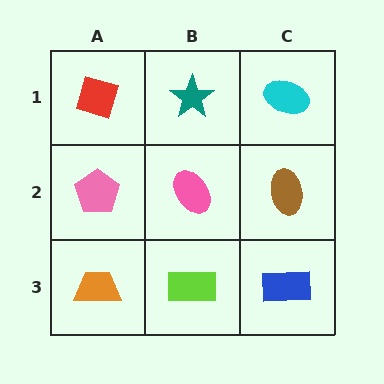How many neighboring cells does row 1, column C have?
2.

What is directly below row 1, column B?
A pink ellipse.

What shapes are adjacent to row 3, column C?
A brown ellipse (row 2, column C), a lime rectangle (row 3, column B).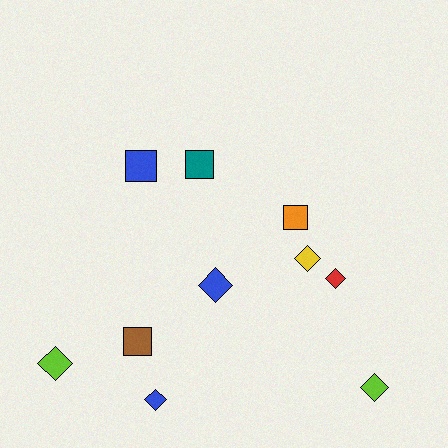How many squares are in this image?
There are 4 squares.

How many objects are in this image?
There are 10 objects.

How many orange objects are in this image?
There is 1 orange object.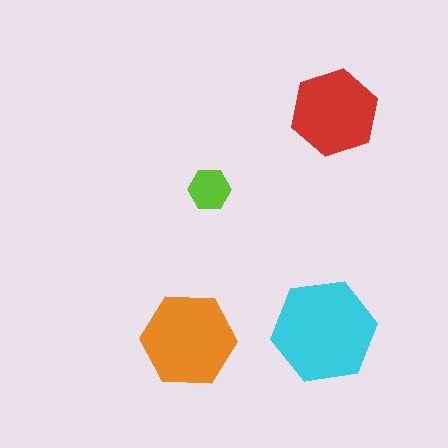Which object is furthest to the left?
The orange hexagon is leftmost.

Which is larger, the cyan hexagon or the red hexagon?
The cyan one.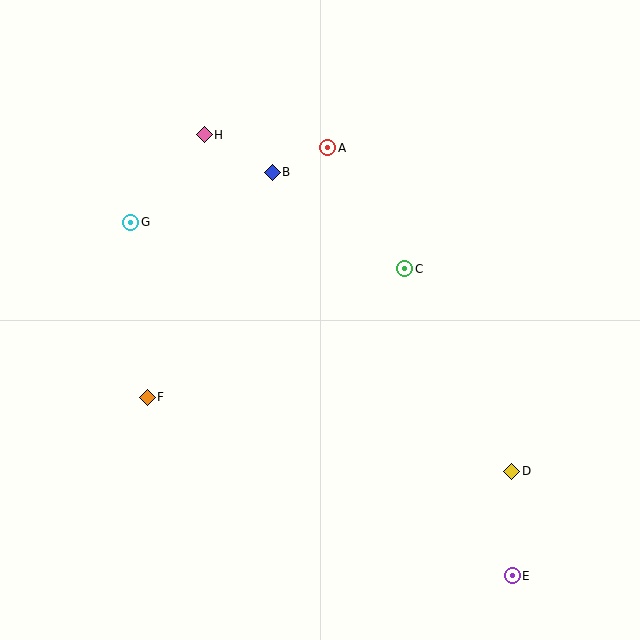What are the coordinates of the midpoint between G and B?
The midpoint between G and B is at (201, 197).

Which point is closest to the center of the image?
Point C at (405, 269) is closest to the center.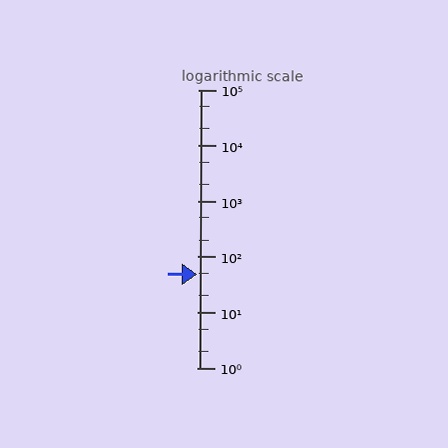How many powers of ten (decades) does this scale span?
The scale spans 5 decades, from 1 to 100000.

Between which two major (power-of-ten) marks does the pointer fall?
The pointer is between 10 and 100.